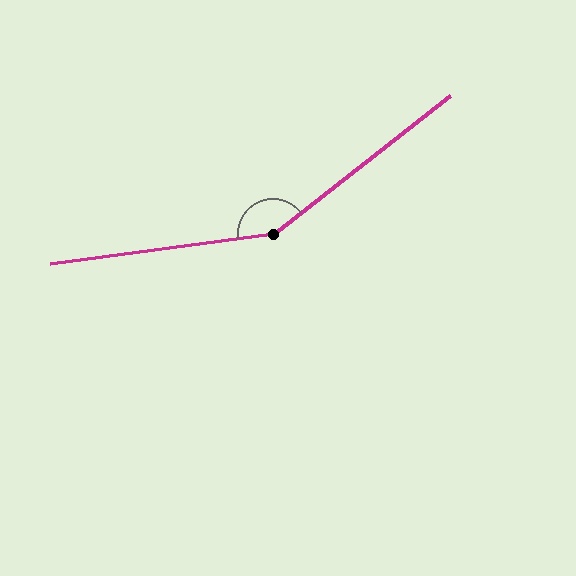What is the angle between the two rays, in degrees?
Approximately 150 degrees.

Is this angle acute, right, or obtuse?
It is obtuse.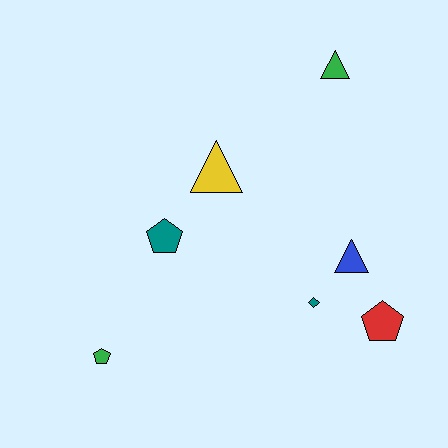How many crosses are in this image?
There are no crosses.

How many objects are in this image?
There are 7 objects.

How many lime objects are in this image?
There are no lime objects.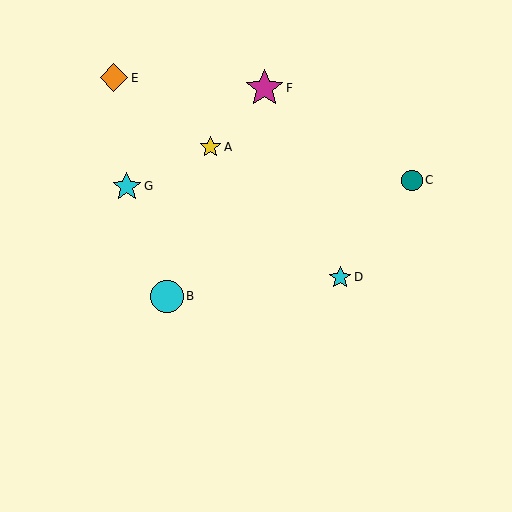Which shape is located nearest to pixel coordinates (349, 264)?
The cyan star (labeled D) at (340, 277) is nearest to that location.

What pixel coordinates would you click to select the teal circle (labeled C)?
Click at (412, 180) to select the teal circle C.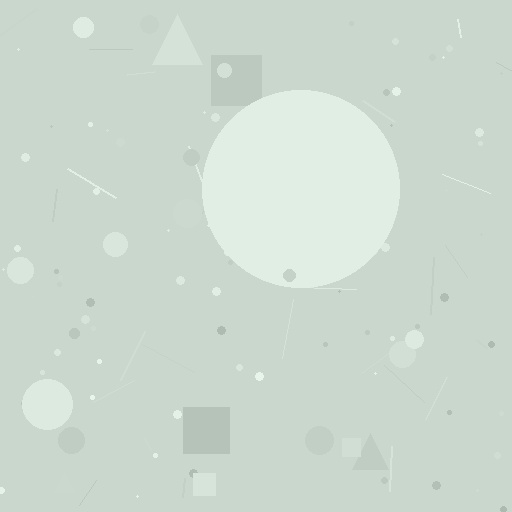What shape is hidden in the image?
A circle is hidden in the image.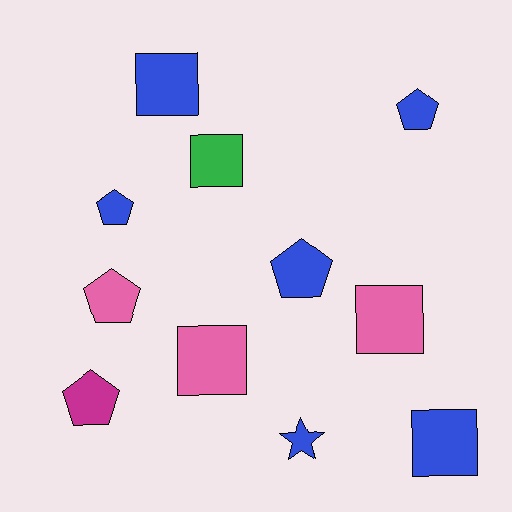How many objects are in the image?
There are 11 objects.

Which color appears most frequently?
Blue, with 6 objects.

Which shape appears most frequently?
Square, with 5 objects.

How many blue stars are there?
There is 1 blue star.